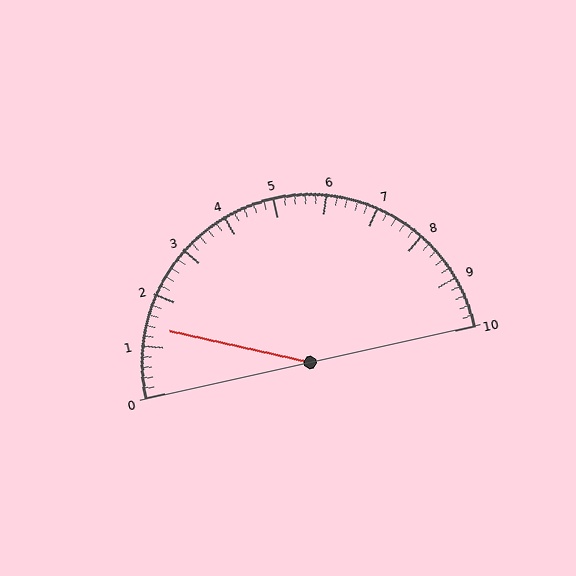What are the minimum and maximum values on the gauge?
The gauge ranges from 0 to 10.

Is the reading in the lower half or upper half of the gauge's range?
The reading is in the lower half of the range (0 to 10).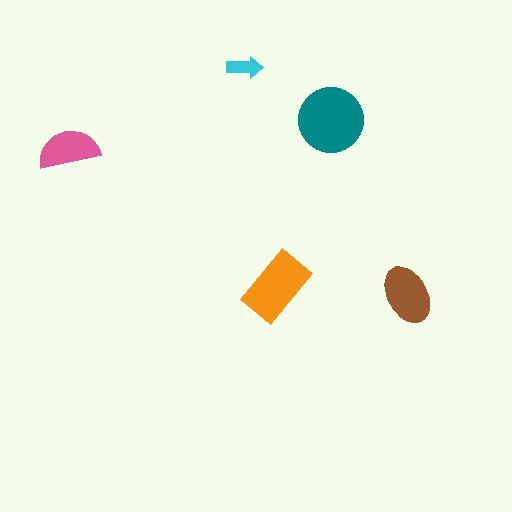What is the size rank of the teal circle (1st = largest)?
1st.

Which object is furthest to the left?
The pink semicircle is leftmost.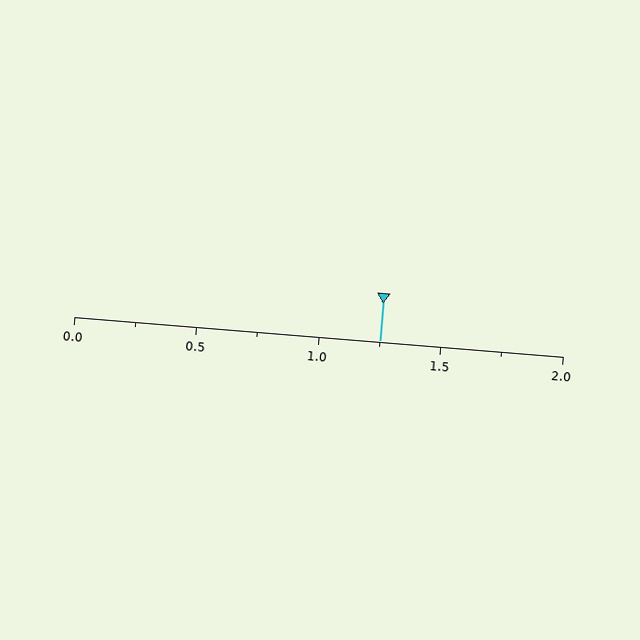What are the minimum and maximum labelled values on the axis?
The axis runs from 0.0 to 2.0.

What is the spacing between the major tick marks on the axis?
The major ticks are spaced 0.5 apart.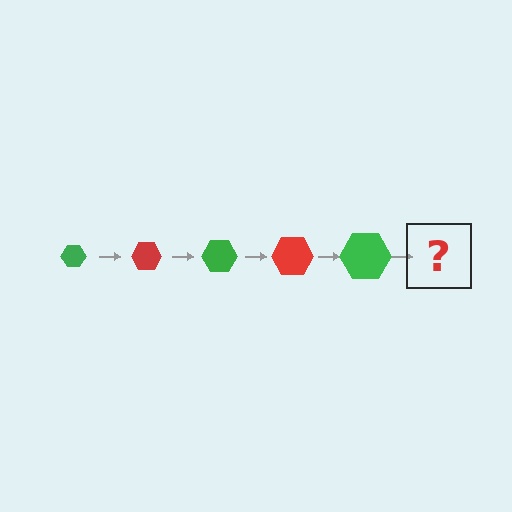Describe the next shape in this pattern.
It should be a red hexagon, larger than the previous one.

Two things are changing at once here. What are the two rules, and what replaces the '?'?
The two rules are that the hexagon grows larger each step and the color cycles through green and red. The '?' should be a red hexagon, larger than the previous one.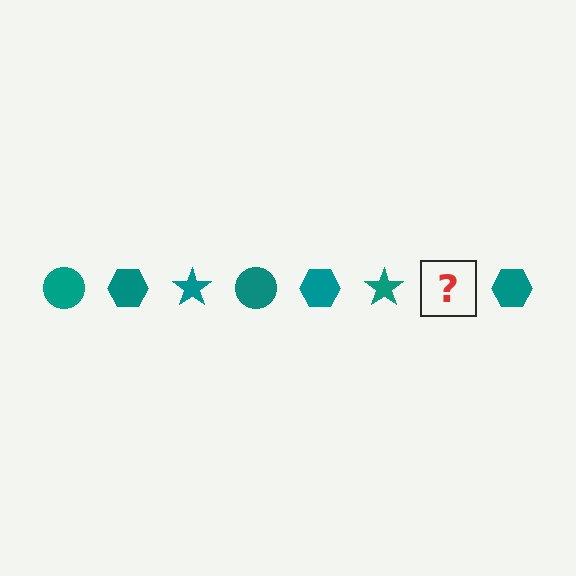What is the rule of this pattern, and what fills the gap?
The rule is that the pattern cycles through circle, hexagon, star shapes in teal. The gap should be filled with a teal circle.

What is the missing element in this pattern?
The missing element is a teal circle.